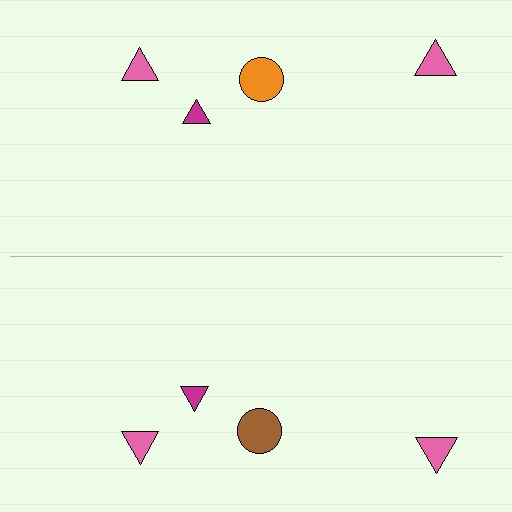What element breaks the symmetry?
The brown circle on the bottom side breaks the symmetry — its mirror counterpart is orange.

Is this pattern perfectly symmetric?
No, the pattern is not perfectly symmetric. The brown circle on the bottom side breaks the symmetry — its mirror counterpart is orange.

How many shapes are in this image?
There are 8 shapes in this image.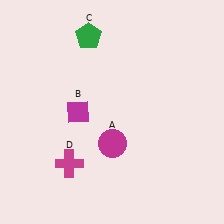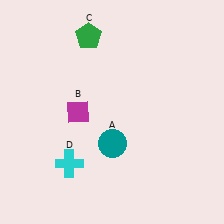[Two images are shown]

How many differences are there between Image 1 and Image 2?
There are 2 differences between the two images.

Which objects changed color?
A changed from magenta to teal. D changed from magenta to cyan.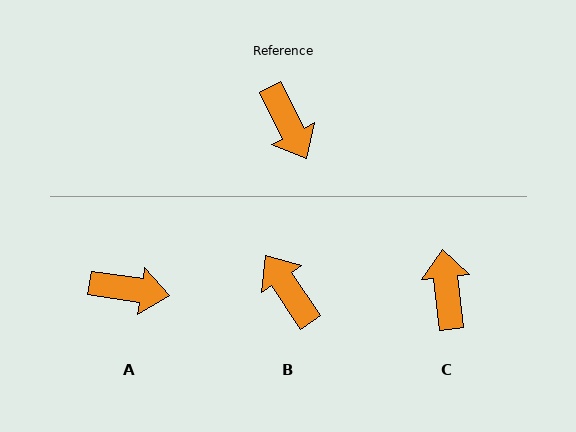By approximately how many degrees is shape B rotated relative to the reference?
Approximately 173 degrees clockwise.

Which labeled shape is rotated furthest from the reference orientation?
B, about 173 degrees away.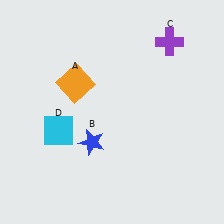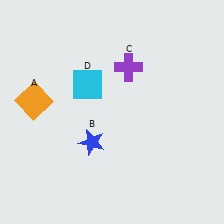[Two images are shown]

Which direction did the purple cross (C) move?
The purple cross (C) moved left.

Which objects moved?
The objects that moved are: the orange square (A), the purple cross (C), the cyan square (D).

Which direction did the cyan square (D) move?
The cyan square (D) moved up.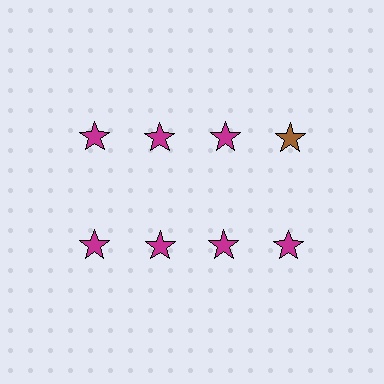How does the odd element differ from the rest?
It has a different color: brown instead of magenta.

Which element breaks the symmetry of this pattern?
The brown star in the top row, second from right column breaks the symmetry. All other shapes are magenta stars.